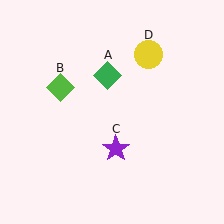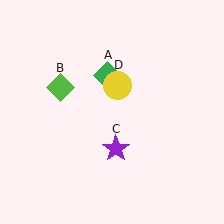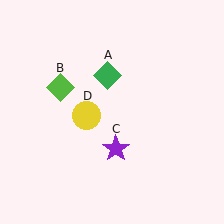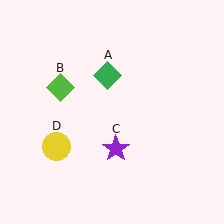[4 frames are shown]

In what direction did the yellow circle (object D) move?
The yellow circle (object D) moved down and to the left.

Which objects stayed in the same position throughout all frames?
Green diamond (object A) and lime diamond (object B) and purple star (object C) remained stationary.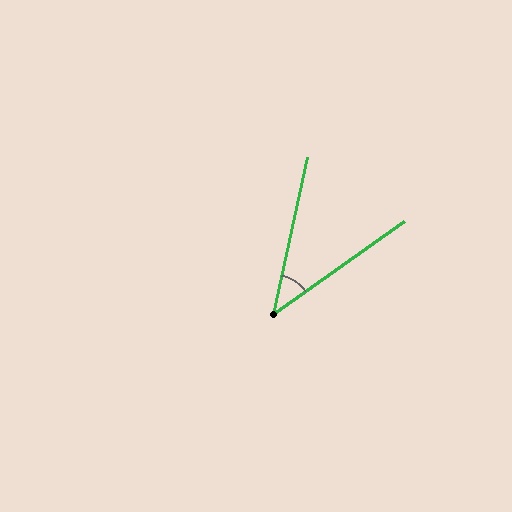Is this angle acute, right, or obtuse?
It is acute.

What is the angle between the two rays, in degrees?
Approximately 42 degrees.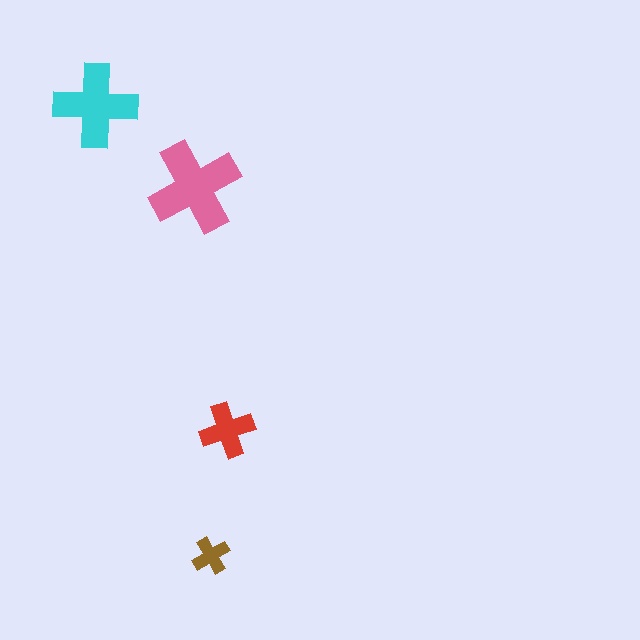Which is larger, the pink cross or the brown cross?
The pink one.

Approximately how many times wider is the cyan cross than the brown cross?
About 2 times wider.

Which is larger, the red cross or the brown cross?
The red one.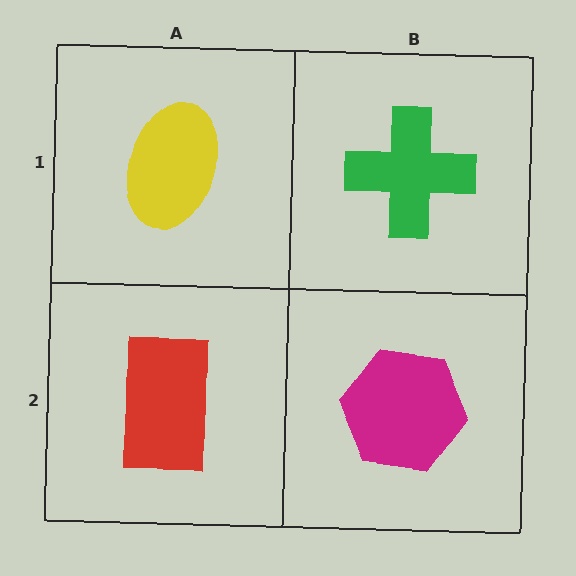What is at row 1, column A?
A yellow ellipse.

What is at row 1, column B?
A green cross.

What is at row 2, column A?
A red rectangle.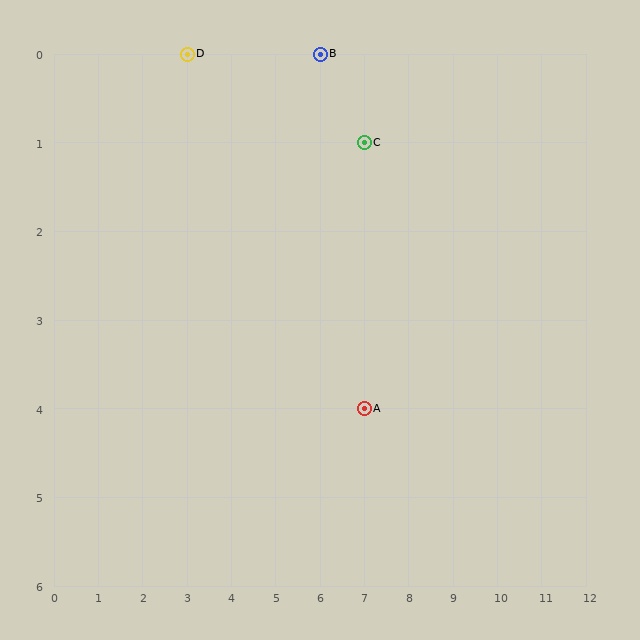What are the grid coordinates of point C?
Point C is at grid coordinates (7, 1).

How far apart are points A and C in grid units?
Points A and C are 3 rows apart.